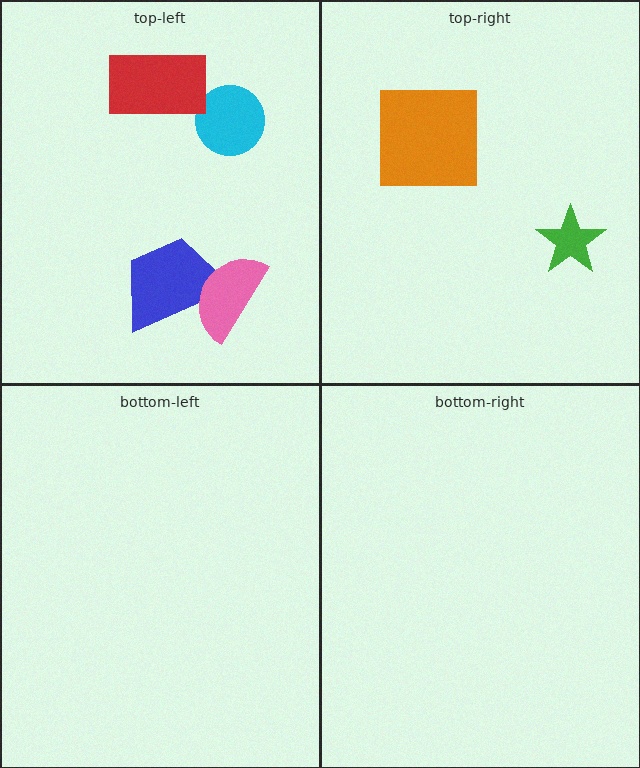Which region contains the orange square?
The top-right region.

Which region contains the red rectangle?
The top-left region.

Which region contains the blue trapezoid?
The top-left region.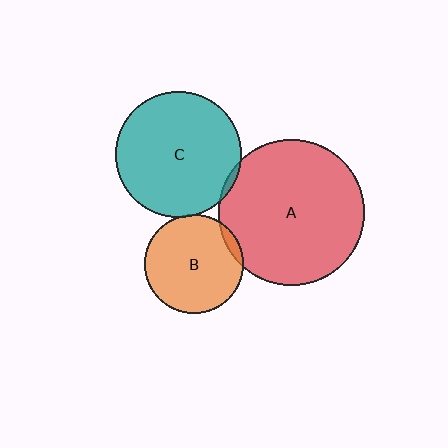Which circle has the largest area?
Circle A (red).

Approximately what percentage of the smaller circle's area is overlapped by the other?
Approximately 5%.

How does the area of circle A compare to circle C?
Approximately 1.3 times.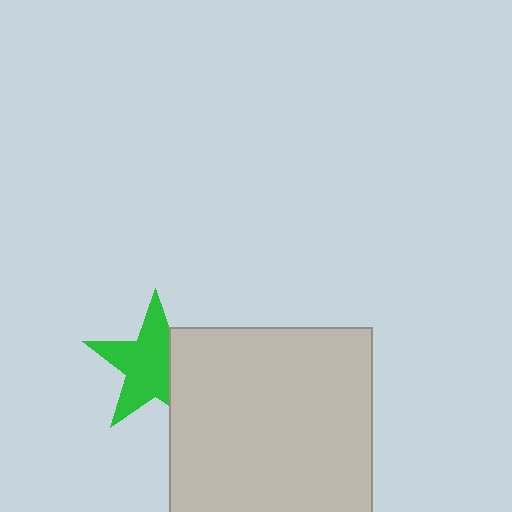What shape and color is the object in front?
The object in front is a light gray square.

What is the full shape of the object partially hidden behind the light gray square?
The partially hidden object is a green star.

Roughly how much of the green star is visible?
Most of it is visible (roughly 69%).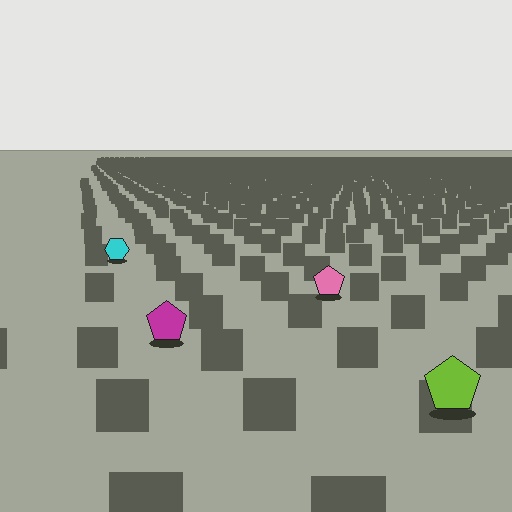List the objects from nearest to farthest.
From nearest to farthest: the lime pentagon, the magenta pentagon, the pink pentagon, the cyan hexagon.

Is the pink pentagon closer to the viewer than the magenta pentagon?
No. The magenta pentagon is closer — you can tell from the texture gradient: the ground texture is coarser near it.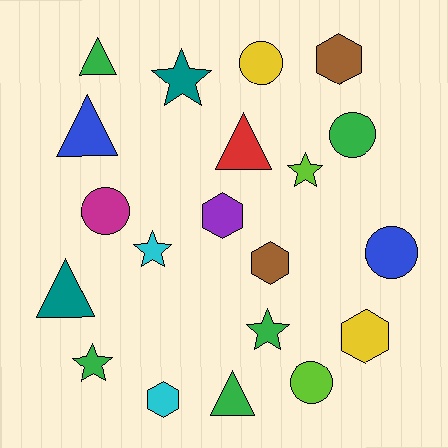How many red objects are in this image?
There is 1 red object.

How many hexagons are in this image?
There are 5 hexagons.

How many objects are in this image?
There are 20 objects.